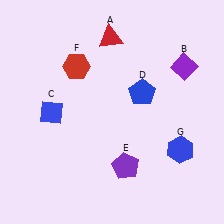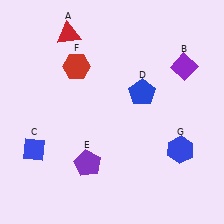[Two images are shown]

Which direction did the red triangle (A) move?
The red triangle (A) moved left.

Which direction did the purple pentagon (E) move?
The purple pentagon (E) moved left.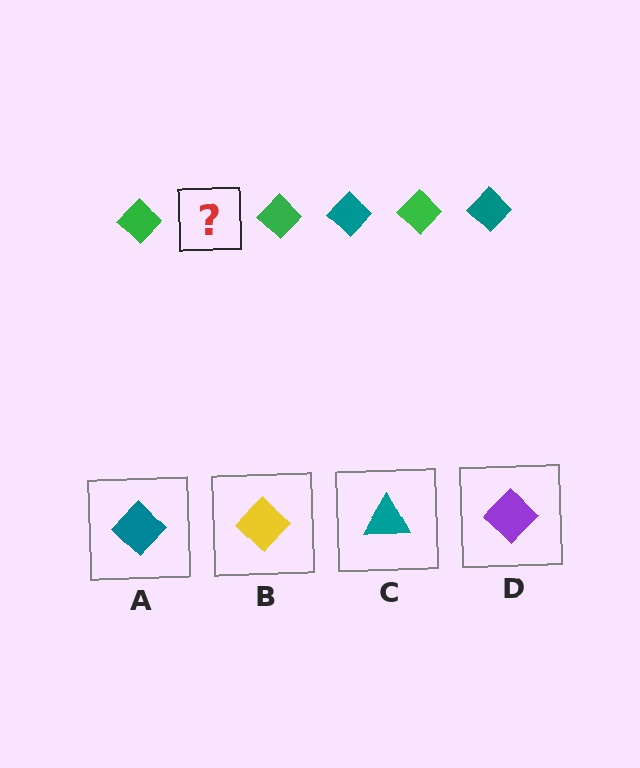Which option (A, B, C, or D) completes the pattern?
A.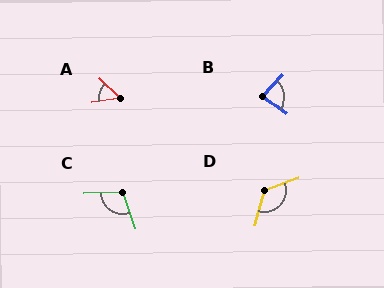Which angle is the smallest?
A, at approximately 53 degrees.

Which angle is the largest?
D, at approximately 125 degrees.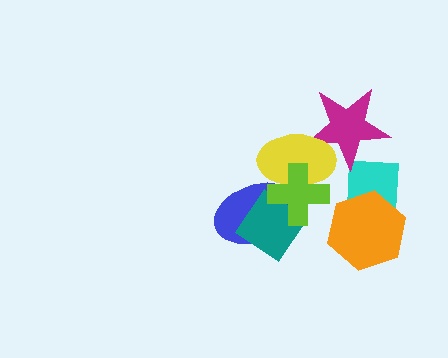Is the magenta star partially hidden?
Yes, it is partially covered by another shape.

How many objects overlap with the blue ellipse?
3 objects overlap with the blue ellipse.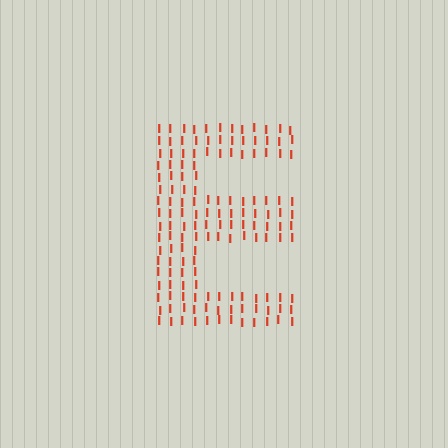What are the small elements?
The small elements are letter I's.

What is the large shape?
The large shape is the letter E.